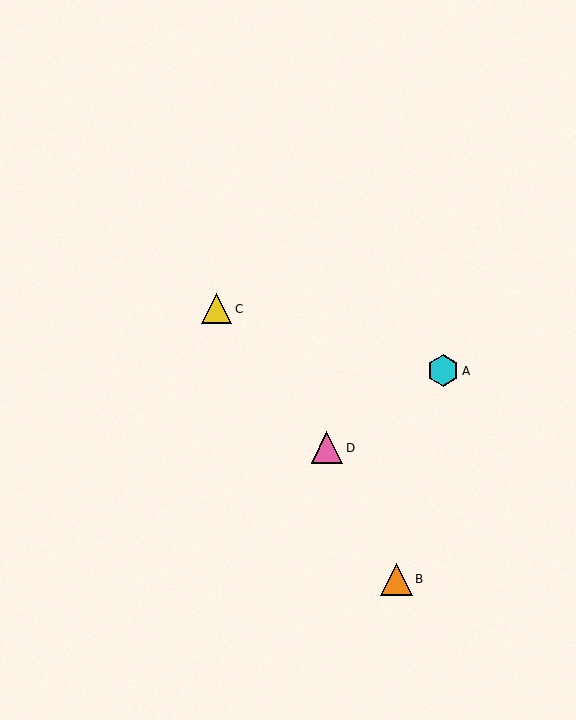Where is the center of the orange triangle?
The center of the orange triangle is at (396, 579).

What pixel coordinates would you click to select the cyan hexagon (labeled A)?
Click at (443, 371) to select the cyan hexagon A.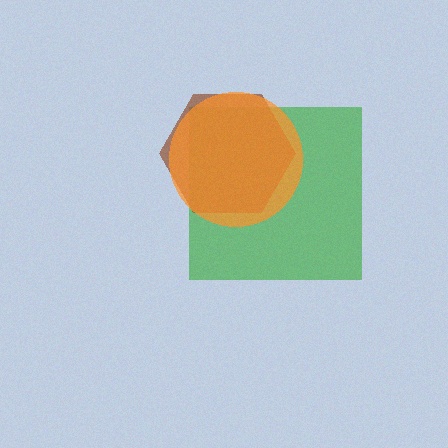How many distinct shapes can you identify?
There are 3 distinct shapes: a green square, a brown hexagon, an orange circle.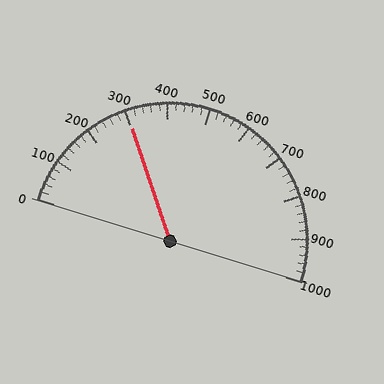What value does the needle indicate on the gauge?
The needle indicates approximately 300.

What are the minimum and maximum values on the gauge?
The gauge ranges from 0 to 1000.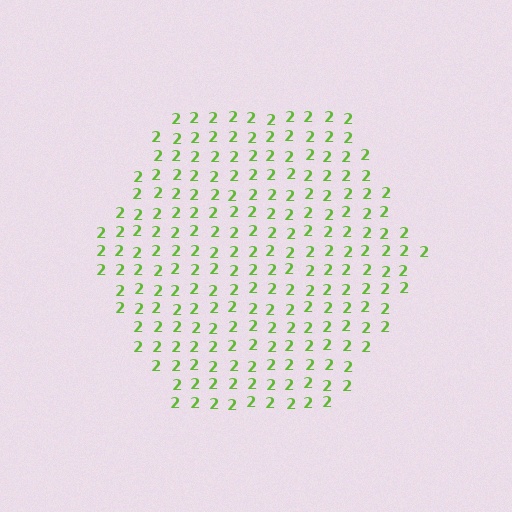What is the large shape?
The large shape is a hexagon.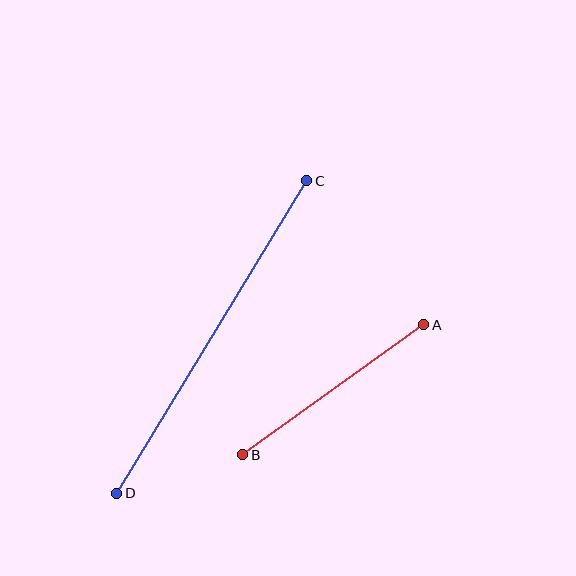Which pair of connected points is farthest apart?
Points C and D are farthest apart.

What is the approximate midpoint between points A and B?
The midpoint is at approximately (333, 390) pixels.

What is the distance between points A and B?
The distance is approximately 223 pixels.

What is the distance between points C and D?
The distance is approximately 366 pixels.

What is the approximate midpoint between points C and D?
The midpoint is at approximately (212, 337) pixels.